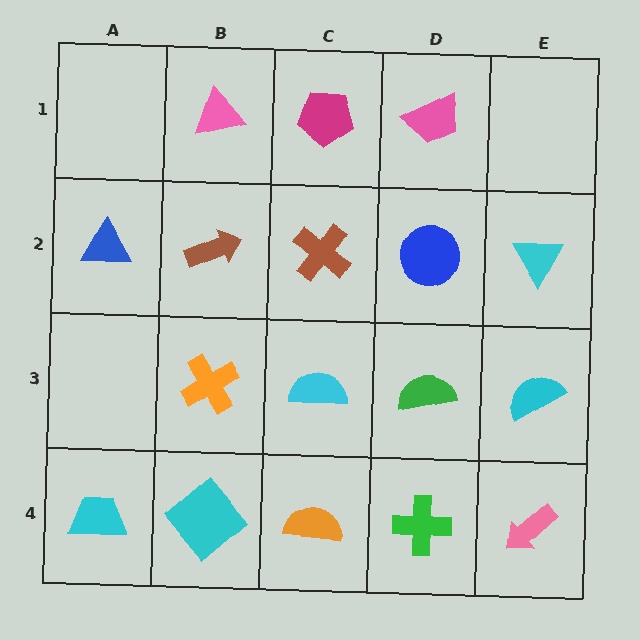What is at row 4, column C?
An orange semicircle.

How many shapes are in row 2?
5 shapes.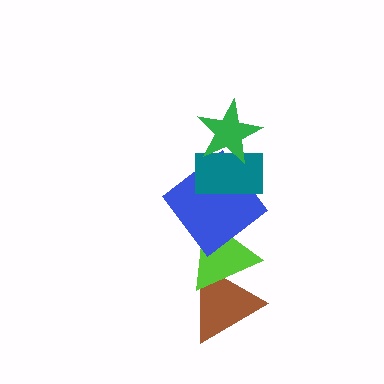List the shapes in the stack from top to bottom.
From top to bottom: the green star, the teal rectangle, the blue diamond, the lime triangle, the brown triangle.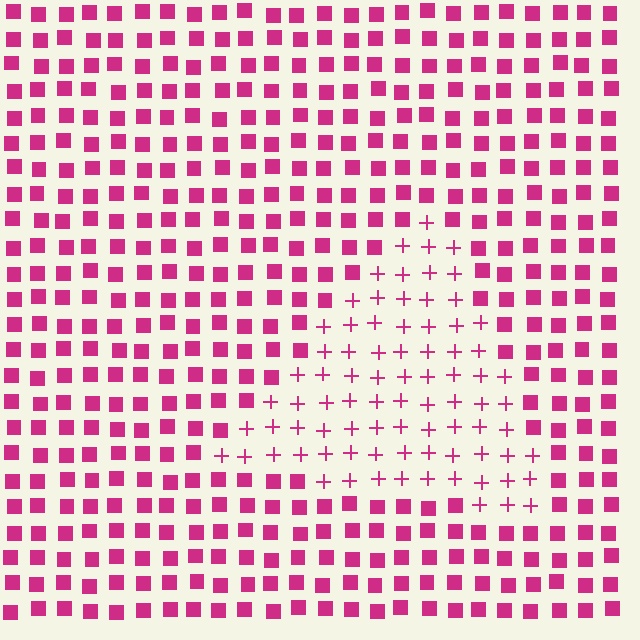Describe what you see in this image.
The image is filled with small magenta elements arranged in a uniform grid. A triangle-shaped region contains plus signs, while the surrounding area contains squares. The boundary is defined purely by the change in element shape.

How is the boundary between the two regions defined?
The boundary is defined by a change in element shape: plus signs inside vs. squares outside. All elements share the same color and spacing.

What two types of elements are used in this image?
The image uses plus signs inside the triangle region and squares outside it.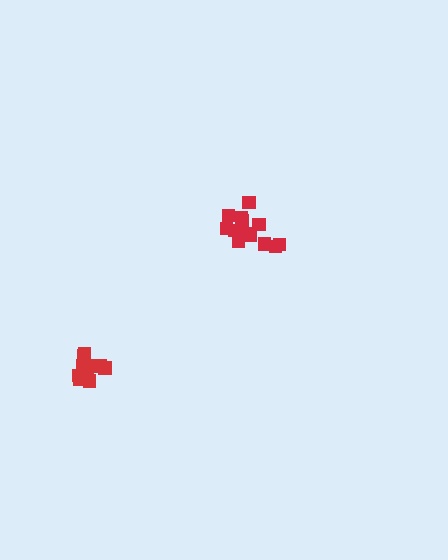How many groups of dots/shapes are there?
There are 2 groups.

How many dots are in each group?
Group 1: 12 dots, Group 2: 13 dots (25 total).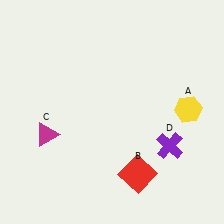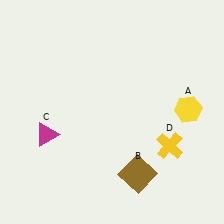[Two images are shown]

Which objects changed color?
B changed from red to brown. D changed from purple to yellow.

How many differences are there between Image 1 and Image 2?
There are 2 differences between the two images.